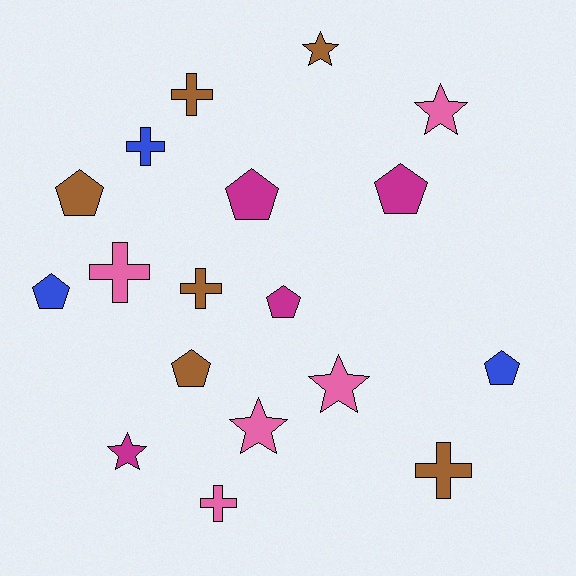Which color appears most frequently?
Brown, with 6 objects.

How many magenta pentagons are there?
There are 3 magenta pentagons.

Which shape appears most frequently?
Pentagon, with 7 objects.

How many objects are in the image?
There are 18 objects.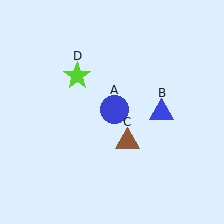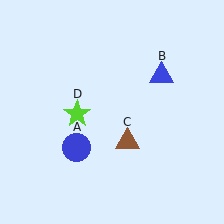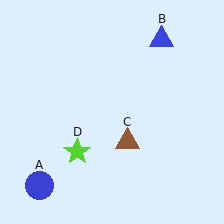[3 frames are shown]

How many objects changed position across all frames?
3 objects changed position: blue circle (object A), blue triangle (object B), lime star (object D).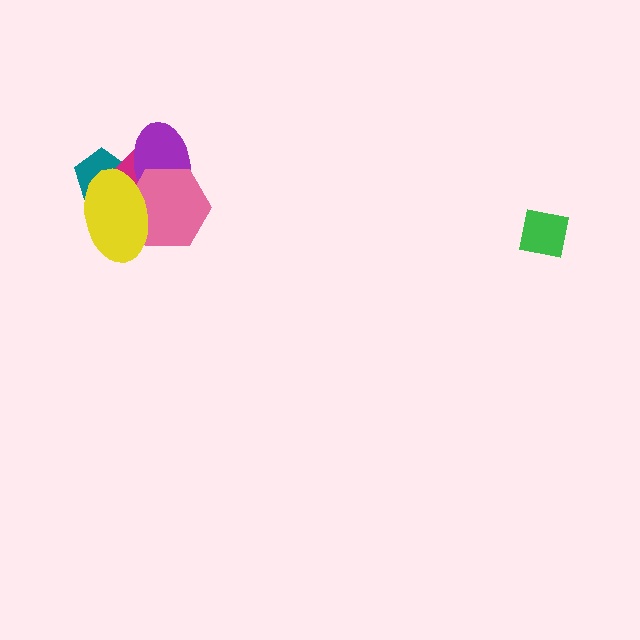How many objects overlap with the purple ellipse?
4 objects overlap with the purple ellipse.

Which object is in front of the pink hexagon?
The yellow ellipse is in front of the pink hexagon.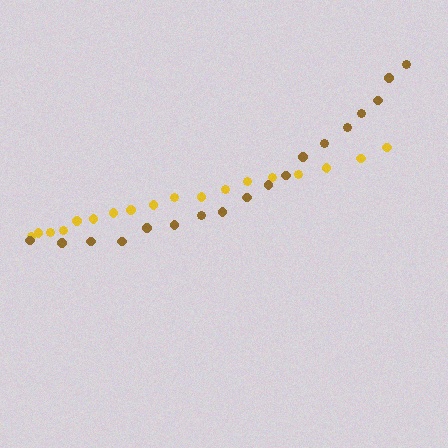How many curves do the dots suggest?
There are 2 distinct paths.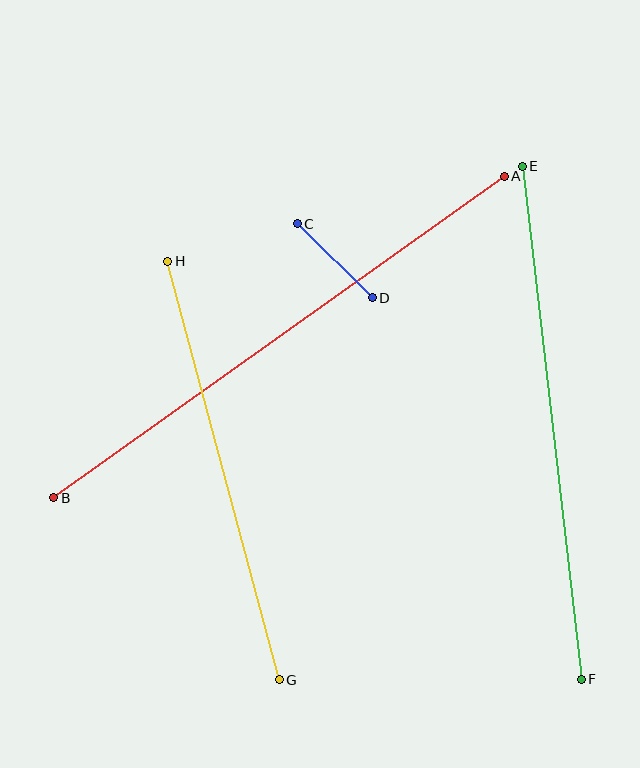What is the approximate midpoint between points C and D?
The midpoint is at approximately (335, 261) pixels.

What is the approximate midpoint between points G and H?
The midpoint is at approximately (224, 470) pixels.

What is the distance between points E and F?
The distance is approximately 517 pixels.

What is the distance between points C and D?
The distance is approximately 105 pixels.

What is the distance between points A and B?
The distance is approximately 554 pixels.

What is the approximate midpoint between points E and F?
The midpoint is at approximately (552, 423) pixels.